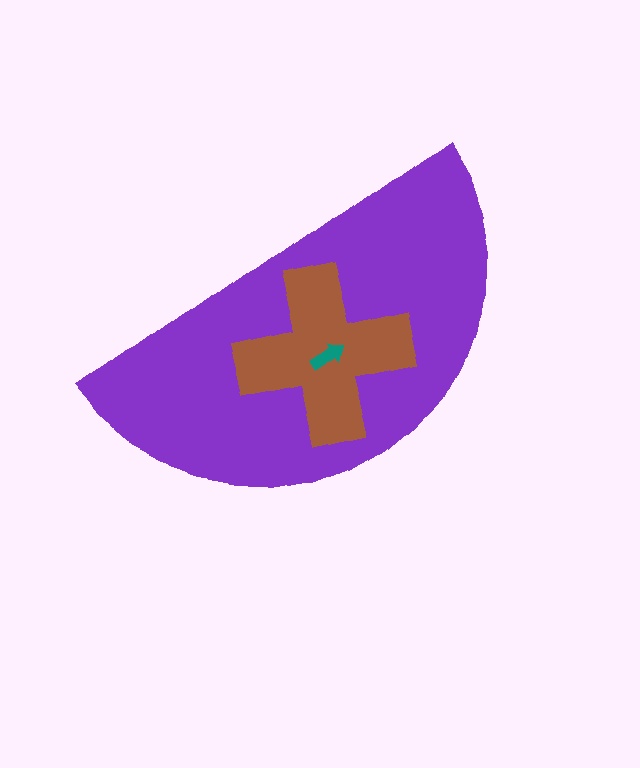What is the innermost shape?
The teal arrow.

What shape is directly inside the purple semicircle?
The brown cross.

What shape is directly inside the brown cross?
The teal arrow.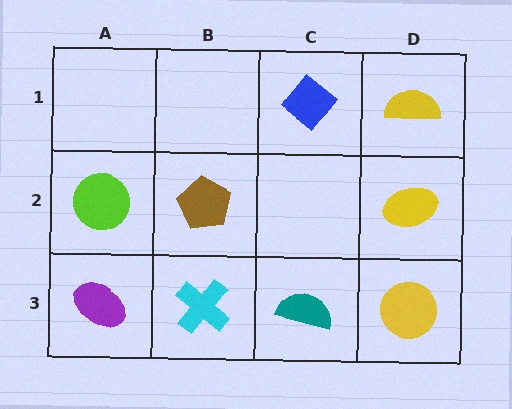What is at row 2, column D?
A yellow ellipse.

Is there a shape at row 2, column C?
No, that cell is empty.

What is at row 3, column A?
A purple ellipse.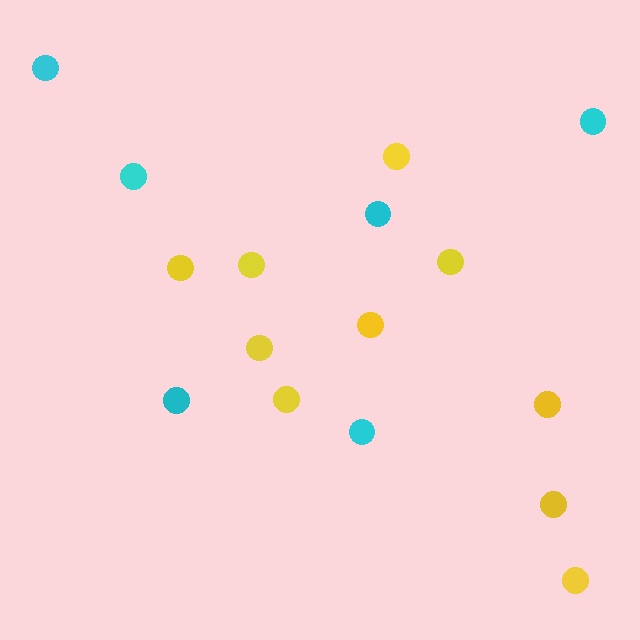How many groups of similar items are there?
There are 2 groups: one group of yellow circles (10) and one group of cyan circles (6).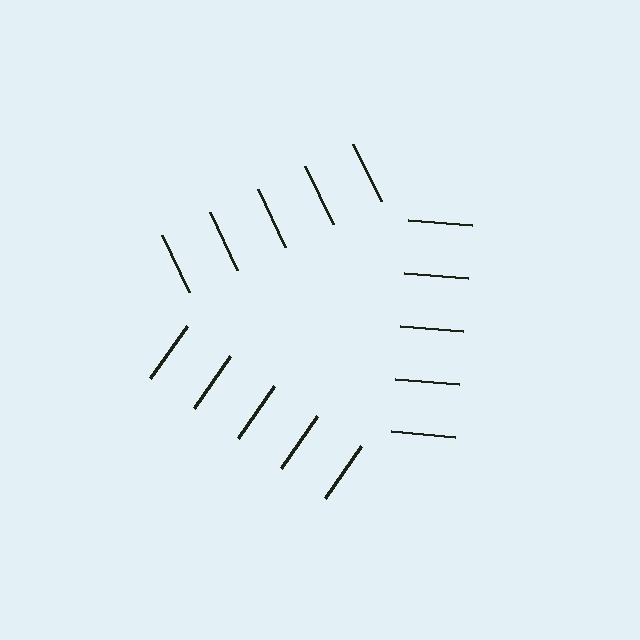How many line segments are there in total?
15 — 5 along each of the 3 edges.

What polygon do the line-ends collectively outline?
An illusory triangle — the line segments terminate on its edges but no continuous stroke is drawn.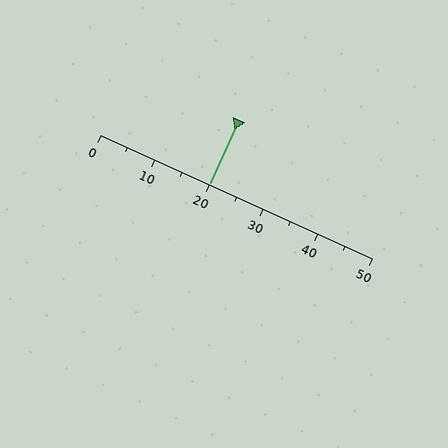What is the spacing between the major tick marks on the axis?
The major ticks are spaced 10 apart.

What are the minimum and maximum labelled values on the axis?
The axis runs from 0 to 50.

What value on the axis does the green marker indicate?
The marker indicates approximately 20.